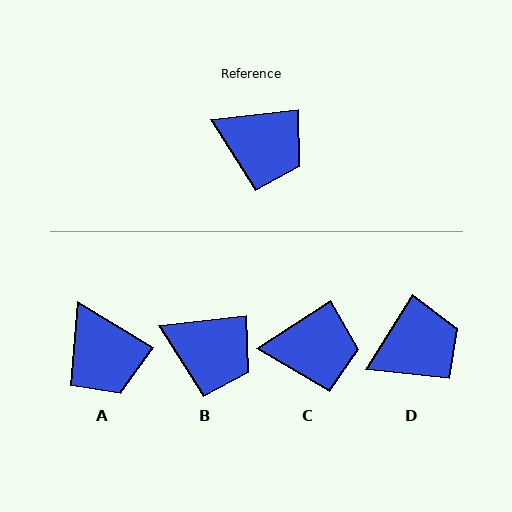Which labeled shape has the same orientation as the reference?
B.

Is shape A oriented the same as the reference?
No, it is off by about 37 degrees.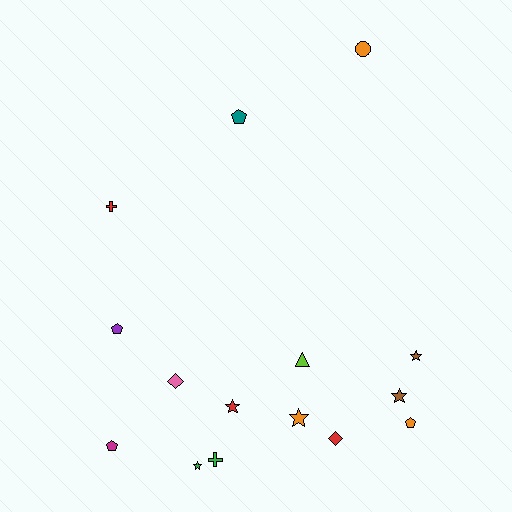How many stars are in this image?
There are 5 stars.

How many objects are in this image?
There are 15 objects.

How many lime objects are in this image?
There is 1 lime object.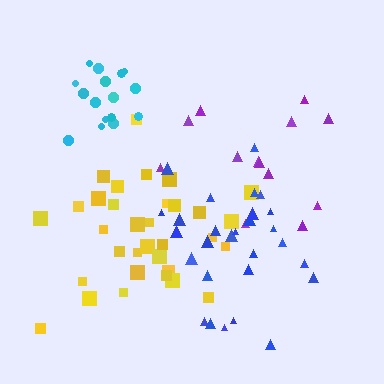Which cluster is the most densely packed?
Cyan.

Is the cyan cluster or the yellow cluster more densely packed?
Cyan.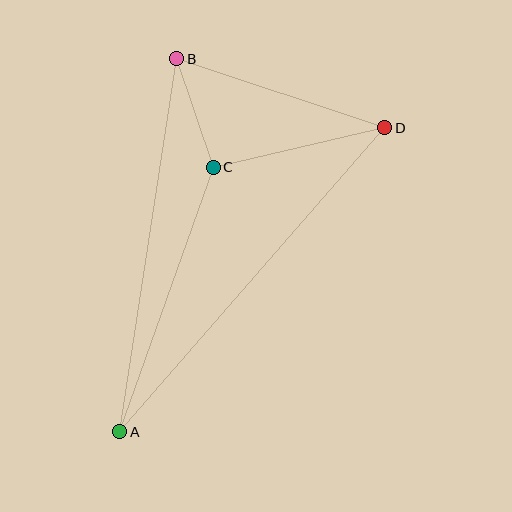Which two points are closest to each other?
Points B and C are closest to each other.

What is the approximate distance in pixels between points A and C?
The distance between A and C is approximately 281 pixels.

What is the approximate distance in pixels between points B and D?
The distance between B and D is approximately 219 pixels.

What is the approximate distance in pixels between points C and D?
The distance between C and D is approximately 176 pixels.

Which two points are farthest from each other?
Points A and D are farthest from each other.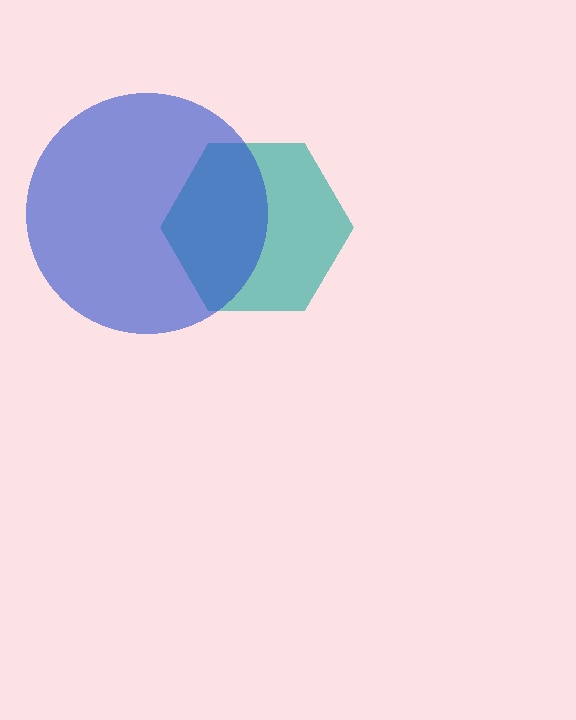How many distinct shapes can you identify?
There are 2 distinct shapes: a teal hexagon, a blue circle.